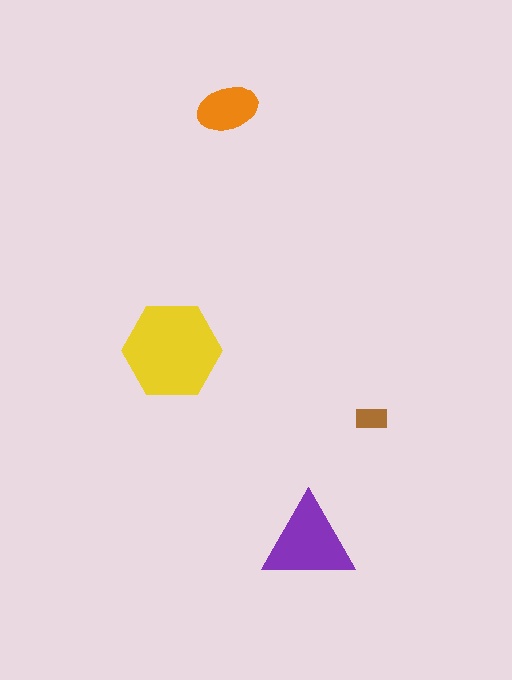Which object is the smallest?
The brown rectangle.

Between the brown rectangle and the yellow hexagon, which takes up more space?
The yellow hexagon.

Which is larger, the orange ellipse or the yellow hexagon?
The yellow hexagon.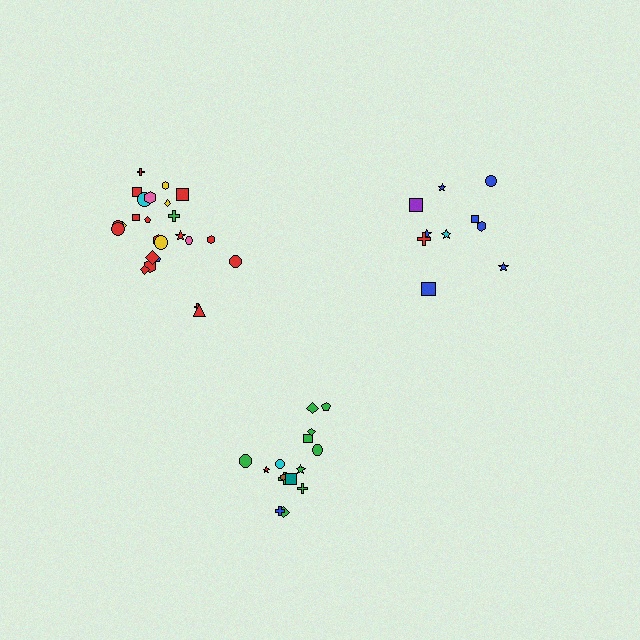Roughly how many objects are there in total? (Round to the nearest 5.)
Roughly 50 objects in total.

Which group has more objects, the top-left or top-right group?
The top-left group.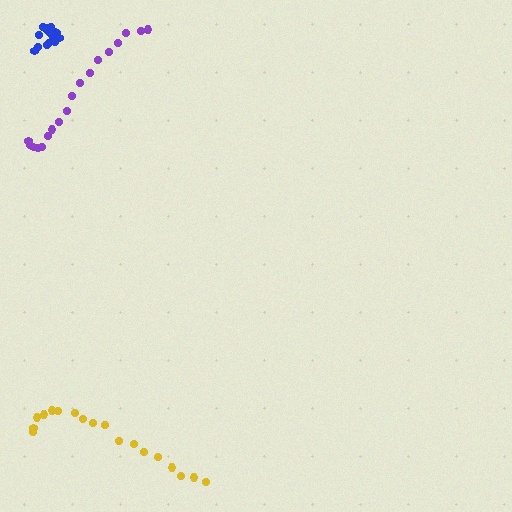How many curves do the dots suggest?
There are 3 distinct paths.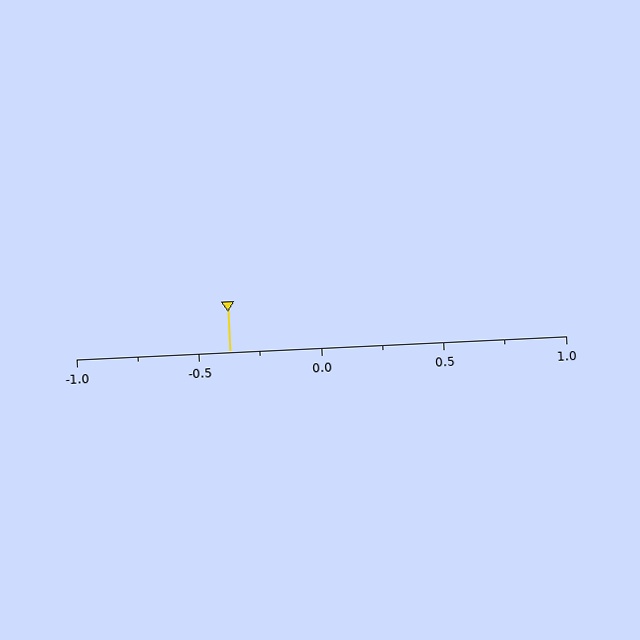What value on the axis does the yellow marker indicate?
The marker indicates approximately -0.38.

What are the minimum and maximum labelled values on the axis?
The axis runs from -1.0 to 1.0.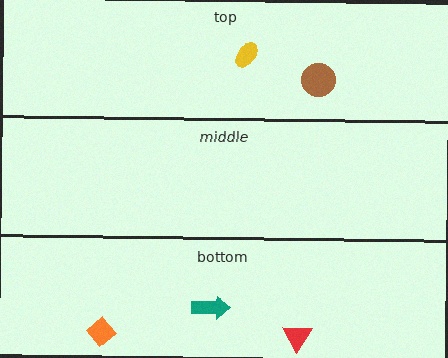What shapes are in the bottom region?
The orange diamond, the teal arrow, the red triangle.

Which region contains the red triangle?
The bottom region.